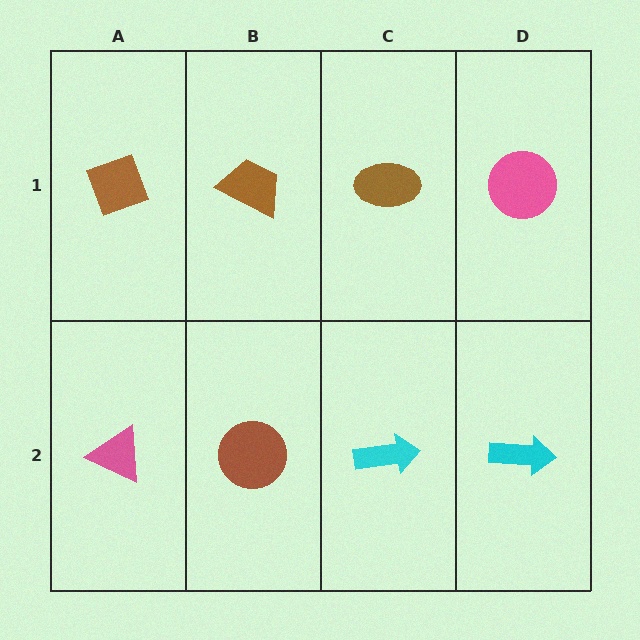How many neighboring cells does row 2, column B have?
3.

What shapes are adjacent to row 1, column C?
A cyan arrow (row 2, column C), a brown trapezoid (row 1, column B), a pink circle (row 1, column D).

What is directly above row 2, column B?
A brown trapezoid.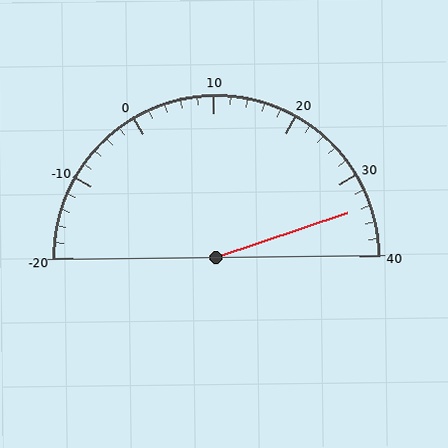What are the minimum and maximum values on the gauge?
The gauge ranges from -20 to 40.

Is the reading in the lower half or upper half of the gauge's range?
The reading is in the upper half of the range (-20 to 40).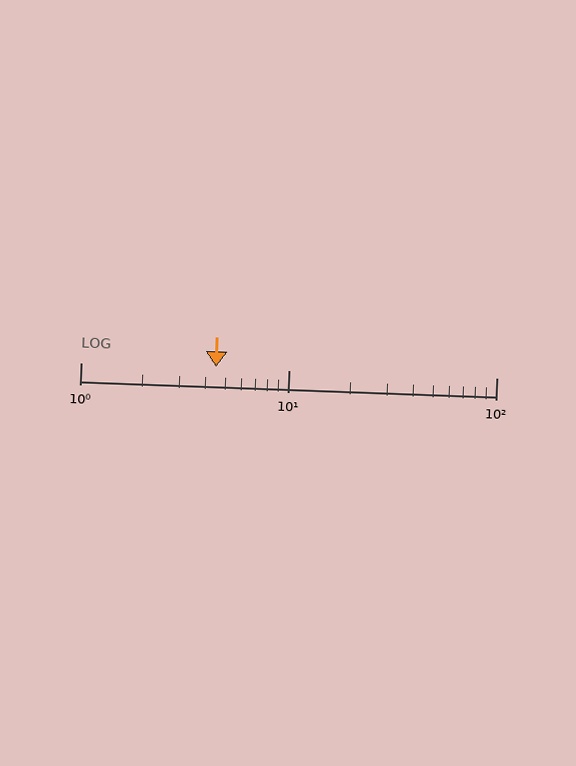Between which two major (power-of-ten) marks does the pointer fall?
The pointer is between 1 and 10.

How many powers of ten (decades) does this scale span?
The scale spans 2 decades, from 1 to 100.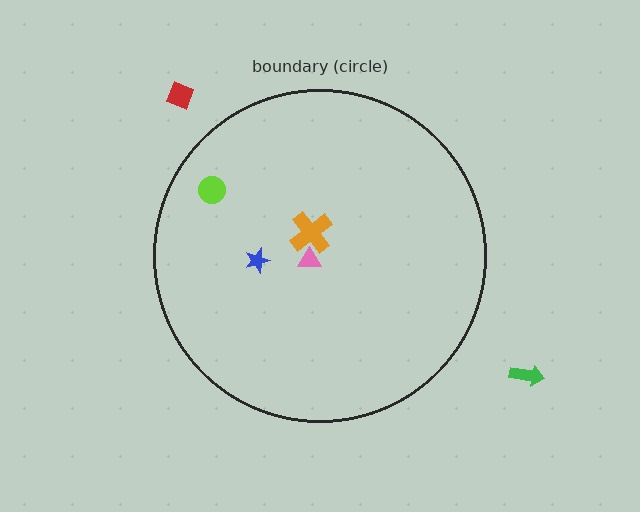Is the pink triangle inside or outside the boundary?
Inside.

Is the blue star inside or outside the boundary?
Inside.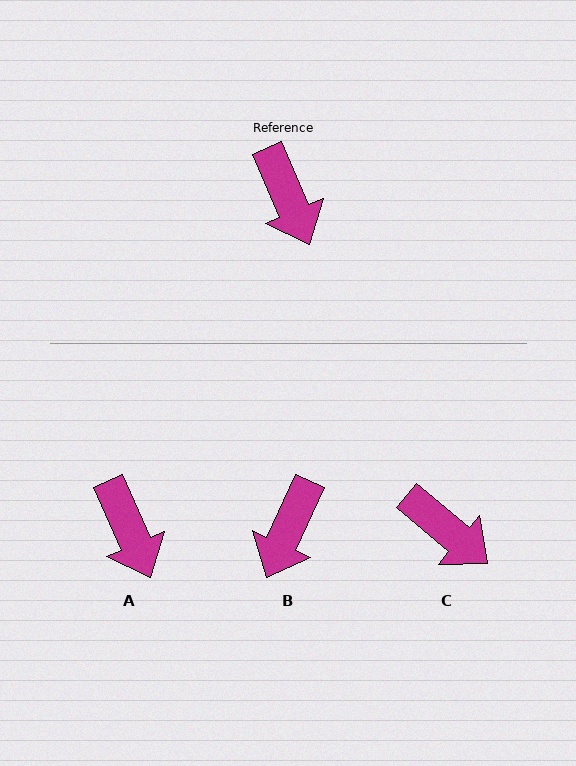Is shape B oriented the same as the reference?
No, it is off by about 48 degrees.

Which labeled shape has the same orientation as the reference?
A.